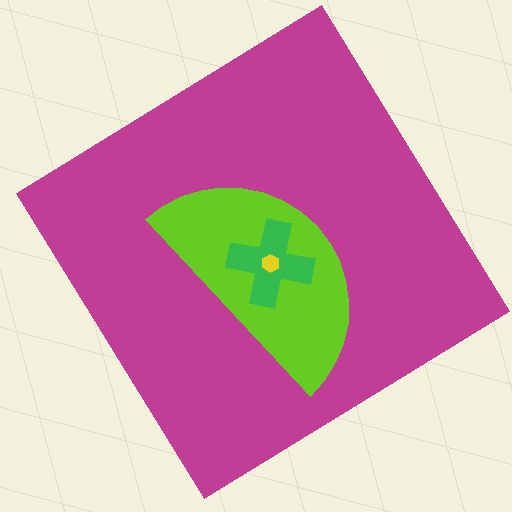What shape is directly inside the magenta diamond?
The lime semicircle.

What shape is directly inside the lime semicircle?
The green cross.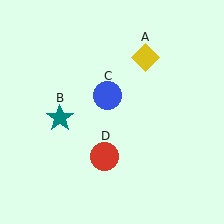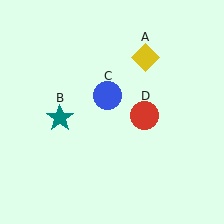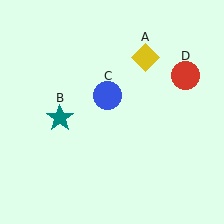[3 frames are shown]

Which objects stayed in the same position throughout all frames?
Yellow diamond (object A) and teal star (object B) and blue circle (object C) remained stationary.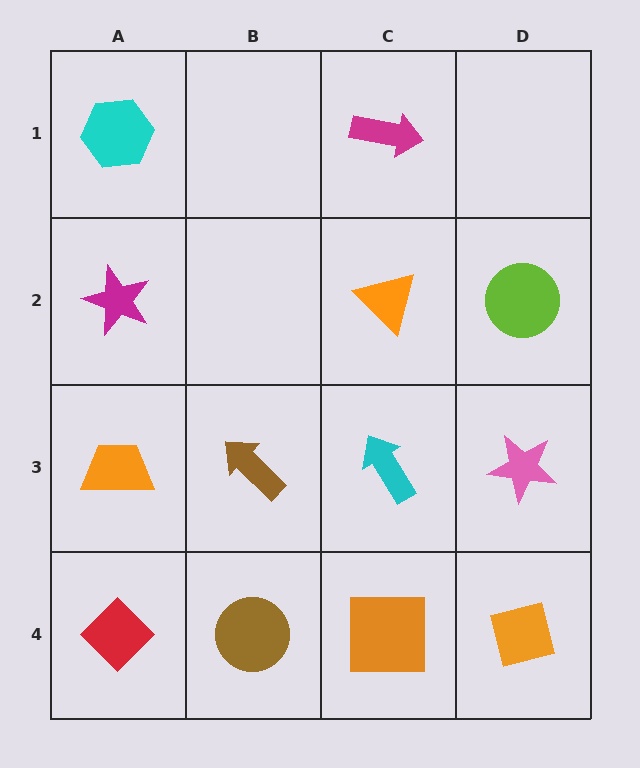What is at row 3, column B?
A brown arrow.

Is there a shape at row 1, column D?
No, that cell is empty.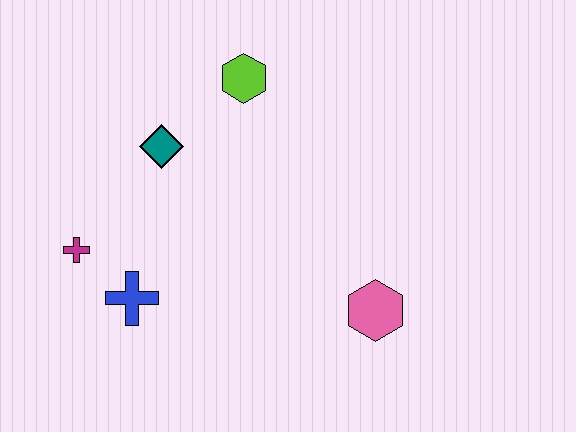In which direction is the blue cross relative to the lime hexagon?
The blue cross is below the lime hexagon.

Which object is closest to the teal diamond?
The lime hexagon is closest to the teal diamond.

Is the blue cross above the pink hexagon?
Yes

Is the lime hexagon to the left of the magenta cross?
No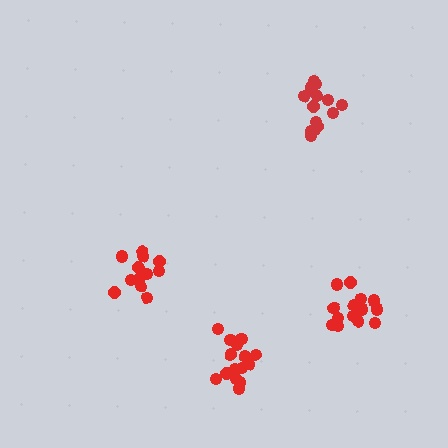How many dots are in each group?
Group 1: 15 dots, Group 2: 15 dots, Group 3: 12 dots, Group 4: 15 dots (57 total).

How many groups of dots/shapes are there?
There are 4 groups.